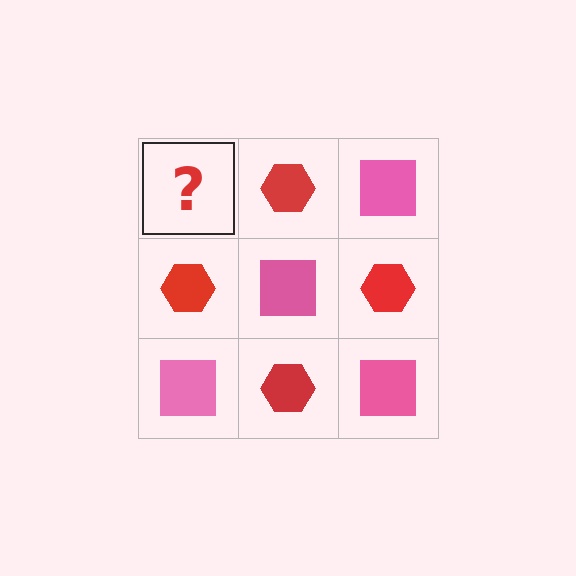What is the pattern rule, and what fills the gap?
The rule is that it alternates pink square and red hexagon in a checkerboard pattern. The gap should be filled with a pink square.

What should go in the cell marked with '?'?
The missing cell should contain a pink square.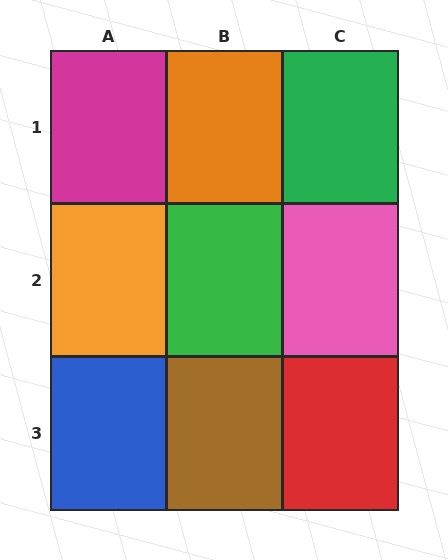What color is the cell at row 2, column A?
Orange.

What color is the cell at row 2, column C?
Pink.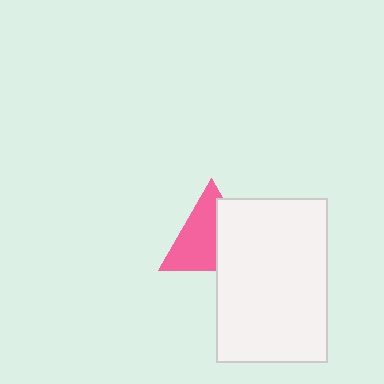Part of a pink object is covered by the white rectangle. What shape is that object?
It is a triangle.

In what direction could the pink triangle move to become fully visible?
The pink triangle could move left. That would shift it out from behind the white rectangle entirely.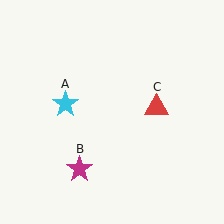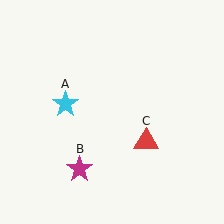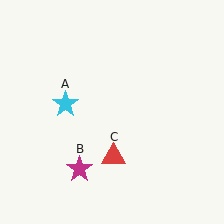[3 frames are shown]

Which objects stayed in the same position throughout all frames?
Cyan star (object A) and magenta star (object B) remained stationary.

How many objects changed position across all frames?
1 object changed position: red triangle (object C).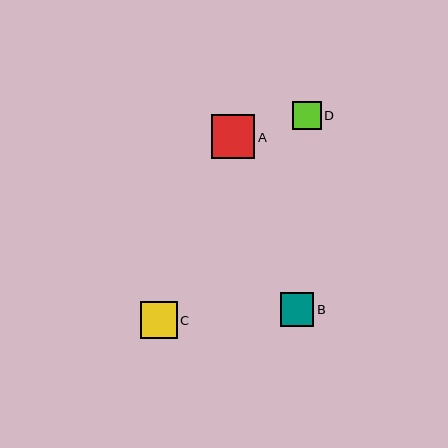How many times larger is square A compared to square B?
Square A is approximately 1.3 times the size of square B.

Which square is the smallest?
Square D is the smallest with a size of approximately 29 pixels.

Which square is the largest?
Square A is the largest with a size of approximately 44 pixels.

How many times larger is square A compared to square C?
Square A is approximately 1.2 times the size of square C.